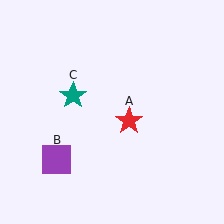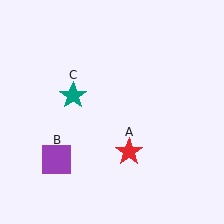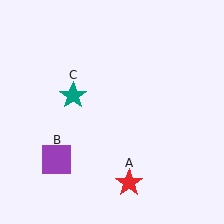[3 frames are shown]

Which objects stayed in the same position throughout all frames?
Purple square (object B) and teal star (object C) remained stationary.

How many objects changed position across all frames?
1 object changed position: red star (object A).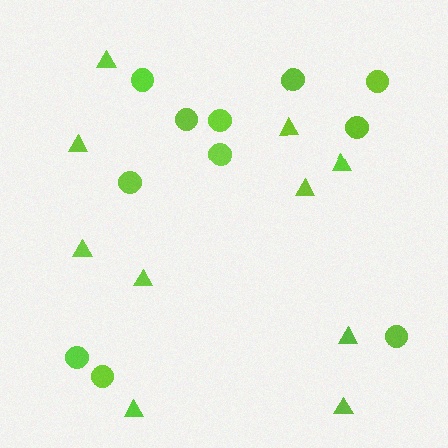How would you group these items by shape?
There are 2 groups: one group of triangles (10) and one group of circles (11).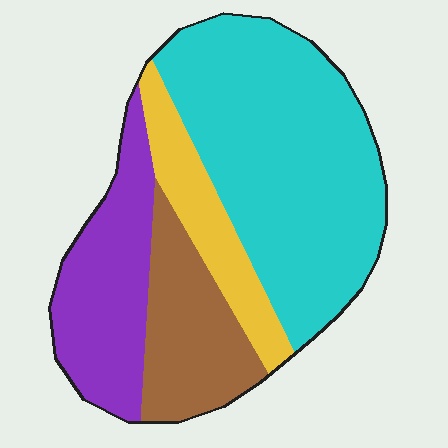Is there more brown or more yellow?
Brown.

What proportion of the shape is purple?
Purple takes up about one fifth (1/5) of the shape.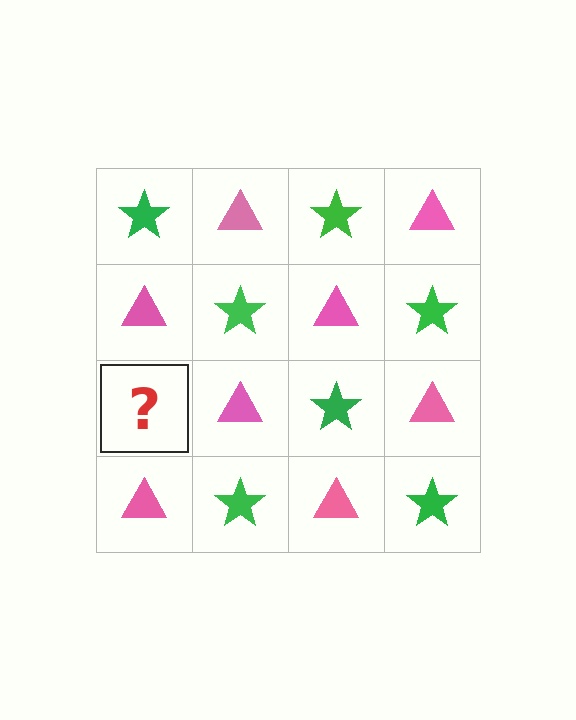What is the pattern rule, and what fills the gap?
The rule is that it alternates green star and pink triangle in a checkerboard pattern. The gap should be filled with a green star.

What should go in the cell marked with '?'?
The missing cell should contain a green star.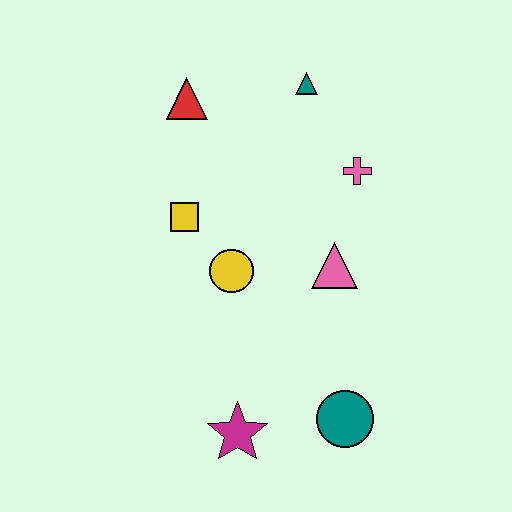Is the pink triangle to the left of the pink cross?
Yes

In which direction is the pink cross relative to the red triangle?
The pink cross is to the right of the red triangle.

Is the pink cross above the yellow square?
Yes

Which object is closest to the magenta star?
The teal circle is closest to the magenta star.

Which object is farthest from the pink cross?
The magenta star is farthest from the pink cross.